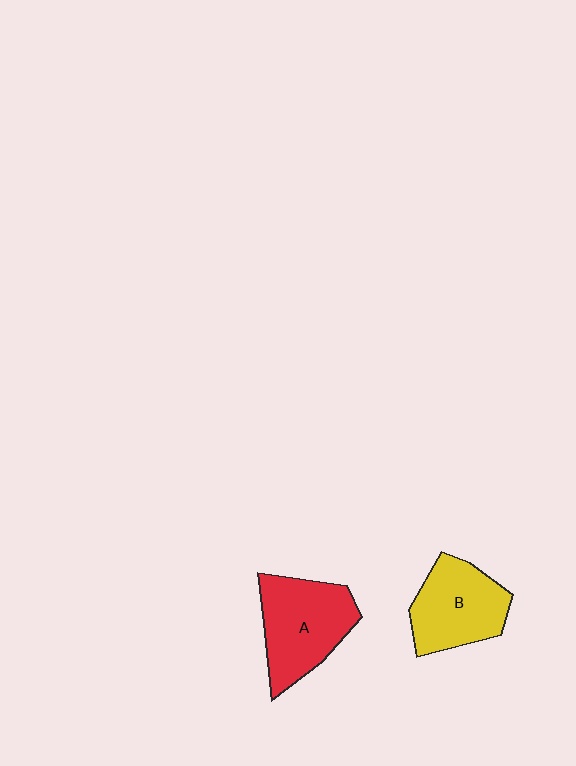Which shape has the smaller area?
Shape B (yellow).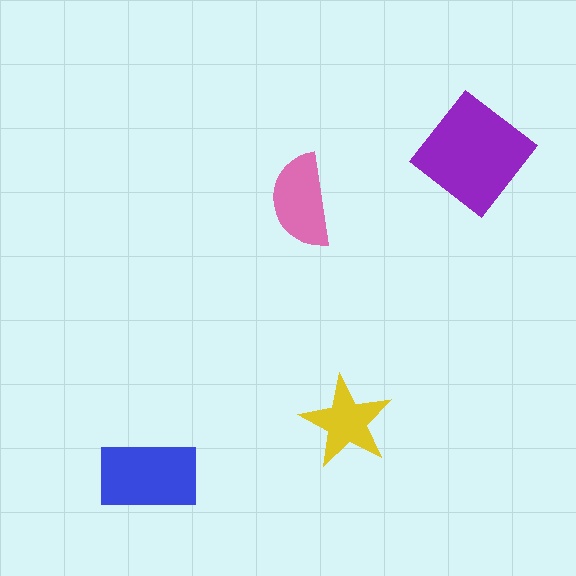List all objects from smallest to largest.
The yellow star, the pink semicircle, the blue rectangle, the purple diamond.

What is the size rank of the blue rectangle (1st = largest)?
2nd.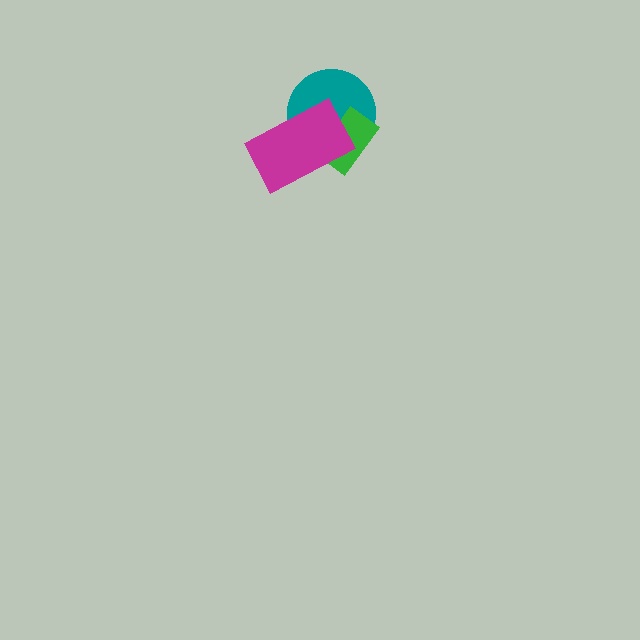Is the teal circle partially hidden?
Yes, it is partially covered by another shape.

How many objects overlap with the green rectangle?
2 objects overlap with the green rectangle.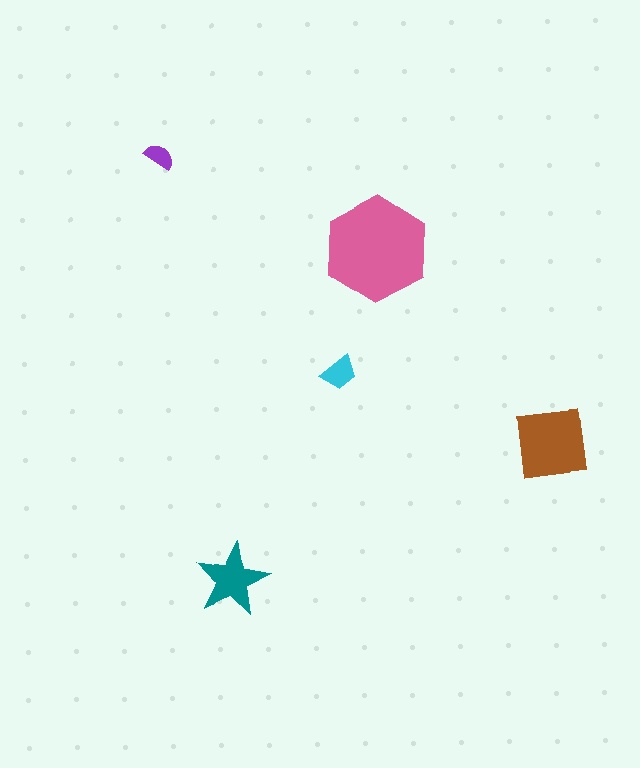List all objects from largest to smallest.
The pink hexagon, the brown square, the teal star, the cyan trapezoid, the purple semicircle.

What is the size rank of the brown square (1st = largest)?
2nd.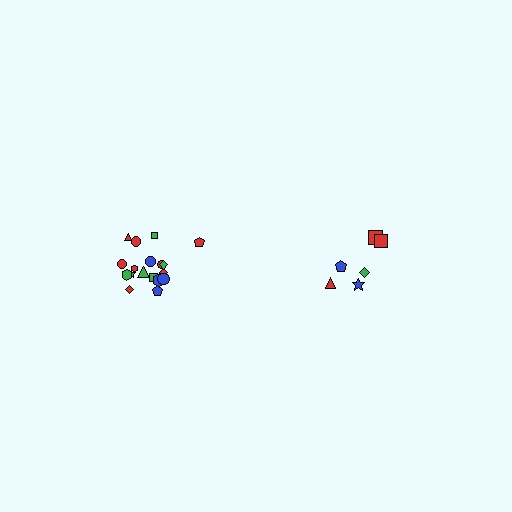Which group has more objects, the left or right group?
The left group.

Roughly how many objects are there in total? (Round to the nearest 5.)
Roughly 25 objects in total.